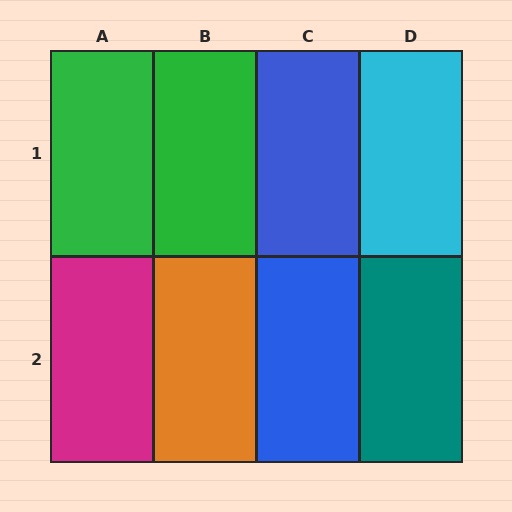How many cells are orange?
1 cell is orange.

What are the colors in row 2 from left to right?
Magenta, orange, blue, teal.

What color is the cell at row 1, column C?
Blue.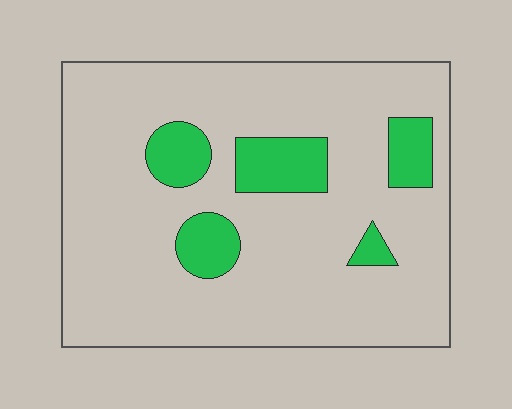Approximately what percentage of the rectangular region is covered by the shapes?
Approximately 15%.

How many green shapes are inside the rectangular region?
5.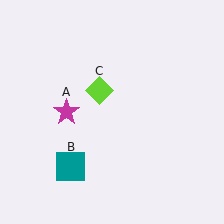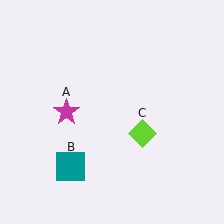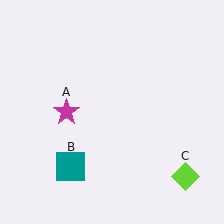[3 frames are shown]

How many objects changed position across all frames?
1 object changed position: lime diamond (object C).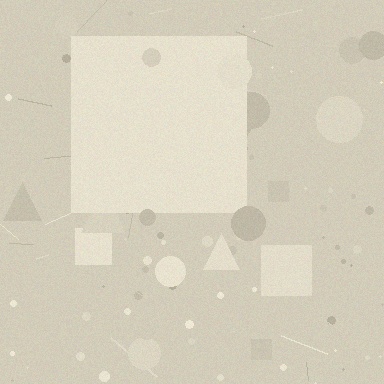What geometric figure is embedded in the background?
A square is embedded in the background.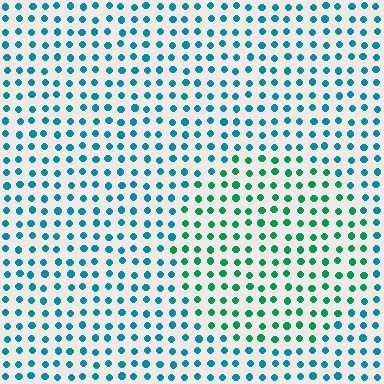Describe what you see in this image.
The image is filled with small teal elements in a uniform arrangement. A circle-shaped region is visible where the elements are tinted to a slightly different hue, forming a subtle color boundary.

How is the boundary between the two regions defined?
The boundary is defined purely by a slight shift in hue (about 34 degrees). Spacing, size, and orientation are identical on both sides.